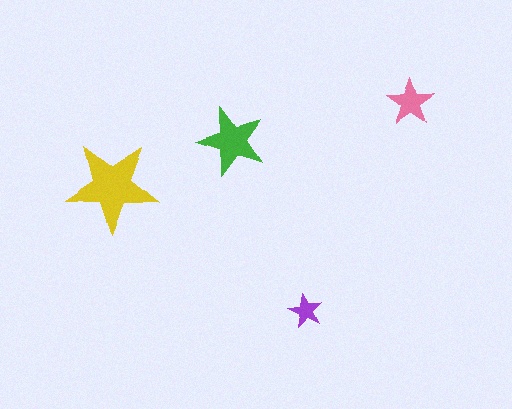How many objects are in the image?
There are 4 objects in the image.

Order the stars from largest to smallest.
the yellow one, the green one, the pink one, the purple one.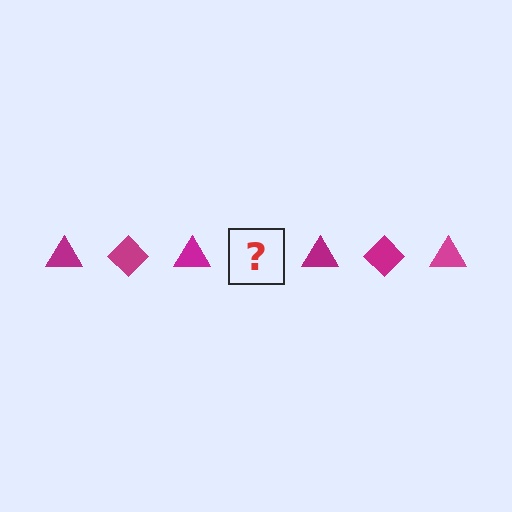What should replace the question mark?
The question mark should be replaced with a magenta diamond.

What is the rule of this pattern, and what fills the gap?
The rule is that the pattern cycles through triangle, diamond shapes in magenta. The gap should be filled with a magenta diamond.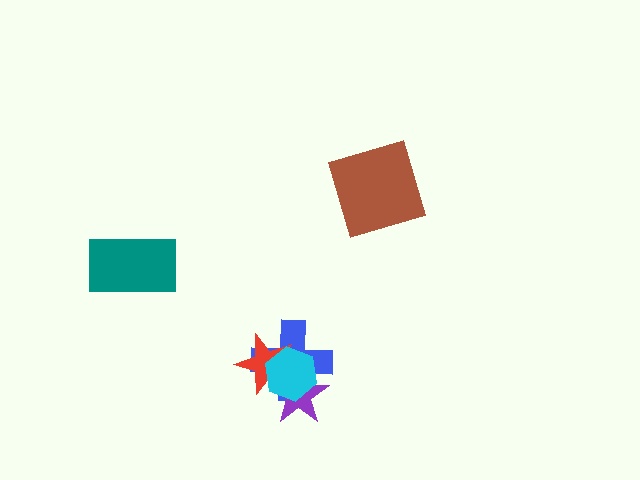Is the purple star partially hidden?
Yes, it is partially covered by another shape.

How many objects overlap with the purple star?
3 objects overlap with the purple star.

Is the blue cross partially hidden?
Yes, it is partially covered by another shape.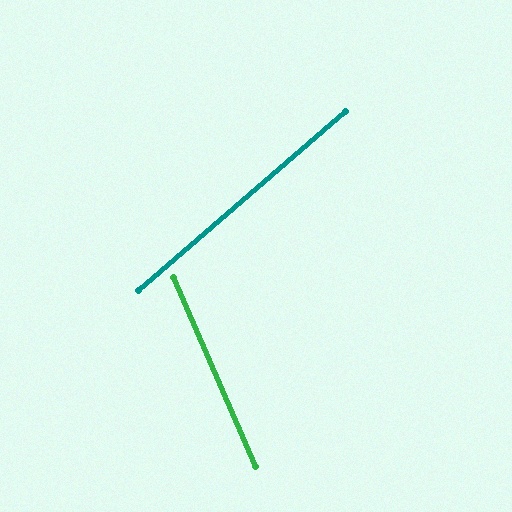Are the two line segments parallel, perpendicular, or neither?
Neither parallel nor perpendicular — they differ by about 73°.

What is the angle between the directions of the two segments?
Approximately 73 degrees.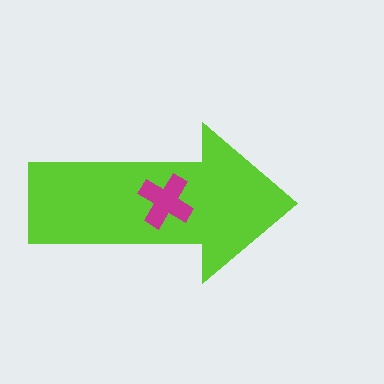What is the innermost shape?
The magenta cross.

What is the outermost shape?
The lime arrow.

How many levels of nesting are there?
2.